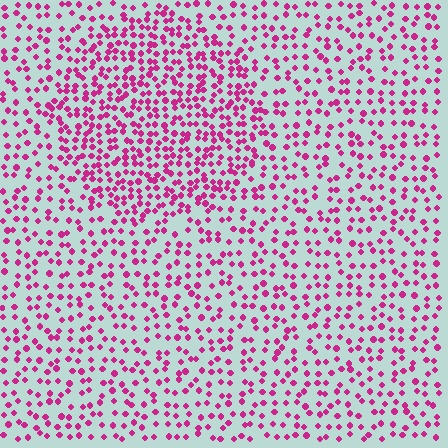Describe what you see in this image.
The image contains small magenta elements arranged at two different densities. A circle-shaped region is visible where the elements are more densely packed than the surrounding area.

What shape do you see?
I see a circle.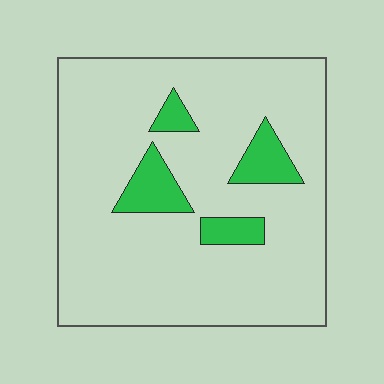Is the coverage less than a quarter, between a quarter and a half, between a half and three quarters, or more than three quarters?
Less than a quarter.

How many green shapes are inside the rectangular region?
4.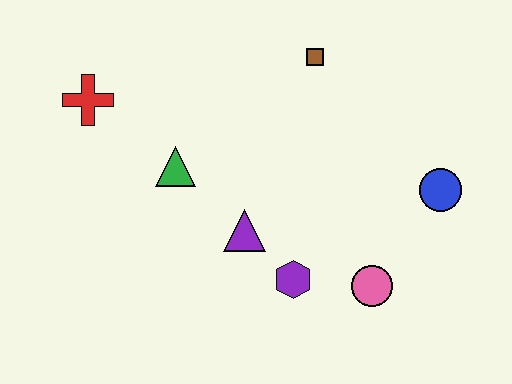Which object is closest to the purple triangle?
The purple hexagon is closest to the purple triangle.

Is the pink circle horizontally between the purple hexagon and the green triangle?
No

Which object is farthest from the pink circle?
The red cross is farthest from the pink circle.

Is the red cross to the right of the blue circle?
No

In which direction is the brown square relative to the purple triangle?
The brown square is above the purple triangle.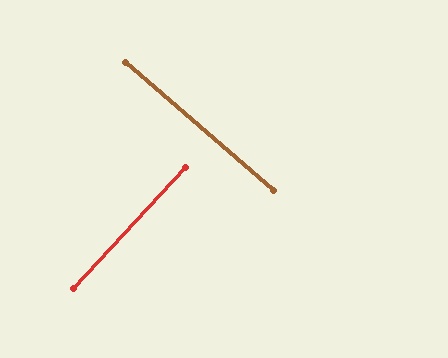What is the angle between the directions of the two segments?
Approximately 88 degrees.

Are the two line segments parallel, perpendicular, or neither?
Perpendicular — they meet at approximately 88°.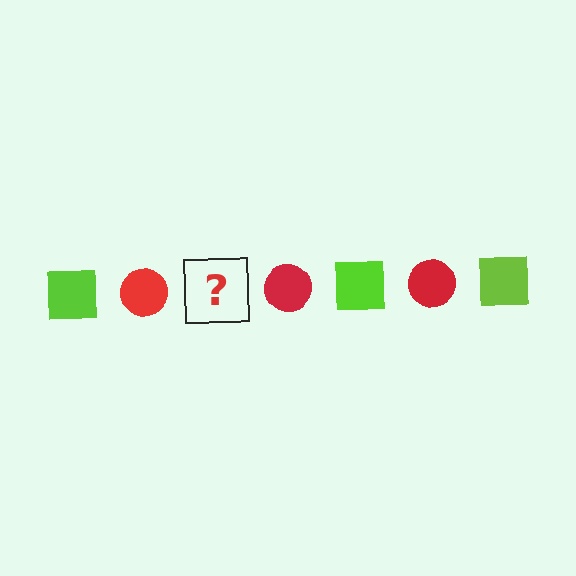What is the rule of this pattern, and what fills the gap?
The rule is that the pattern alternates between lime square and red circle. The gap should be filled with a lime square.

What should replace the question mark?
The question mark should be replaced with a lime square.